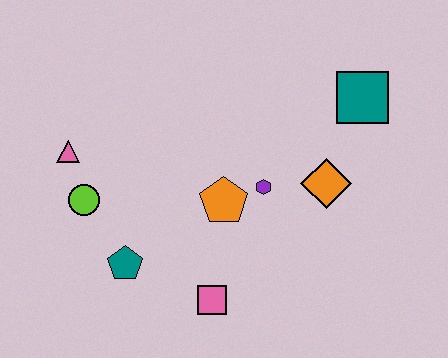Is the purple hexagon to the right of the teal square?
No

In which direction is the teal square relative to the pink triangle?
The teal square is to the right of the pink triangle.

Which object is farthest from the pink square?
The teal square is farthest from the pink square.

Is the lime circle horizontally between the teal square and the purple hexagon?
No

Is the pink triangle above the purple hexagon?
Yes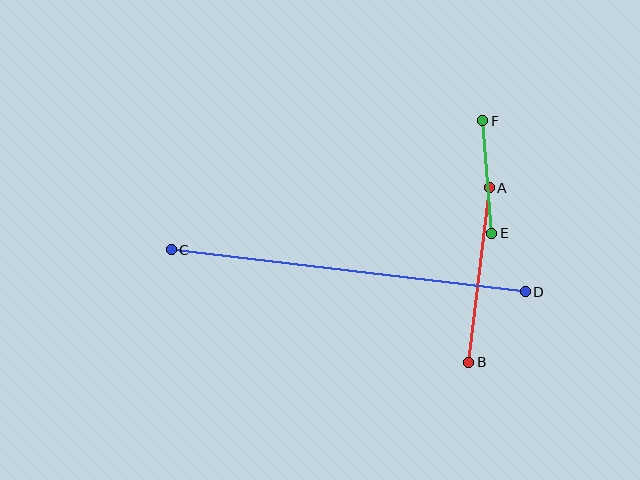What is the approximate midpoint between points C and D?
The midpoint is at approximately (348, 271) pixels.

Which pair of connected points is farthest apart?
Points C and D are farthest apart.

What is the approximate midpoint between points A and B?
The midpoint is at approximately (479, 275) pixels.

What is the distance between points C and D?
The distance is approximately 357 pixels.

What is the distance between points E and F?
The distance is approximately 113 pixels.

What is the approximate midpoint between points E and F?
The midpoint is at approximately (487, 177) pixels.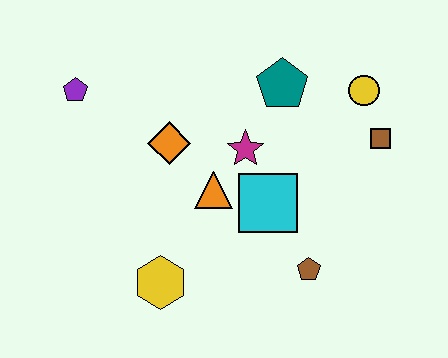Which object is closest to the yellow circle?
The brown square is closest to the yellow circle.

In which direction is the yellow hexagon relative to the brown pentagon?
The yellow hexagon is to the left of the brown pentagon.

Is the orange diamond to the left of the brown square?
Yes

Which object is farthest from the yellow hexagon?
The yellow circle is farthest from the yellow hexagon.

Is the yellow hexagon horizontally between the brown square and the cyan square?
No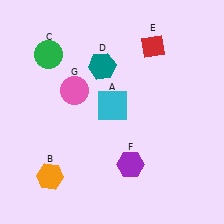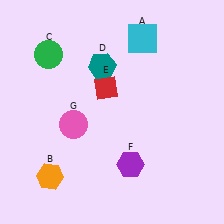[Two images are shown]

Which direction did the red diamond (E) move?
The red diamond (E) moved left.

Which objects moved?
The objects that moved are: the cyan square (A), the red diamond (E), the pink circle (G).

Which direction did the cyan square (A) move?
The cyan square (A) moved up.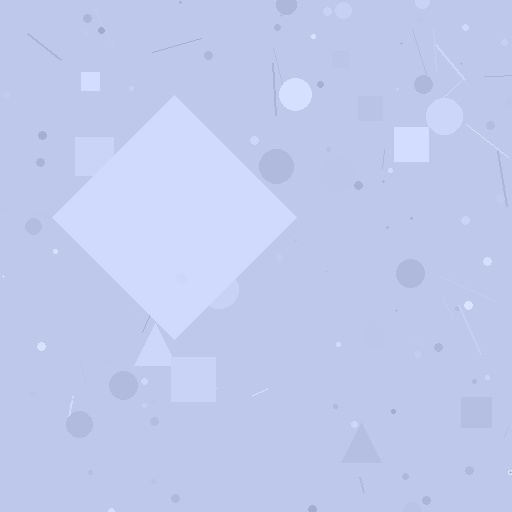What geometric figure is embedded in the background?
A diamond is embedded in the background.